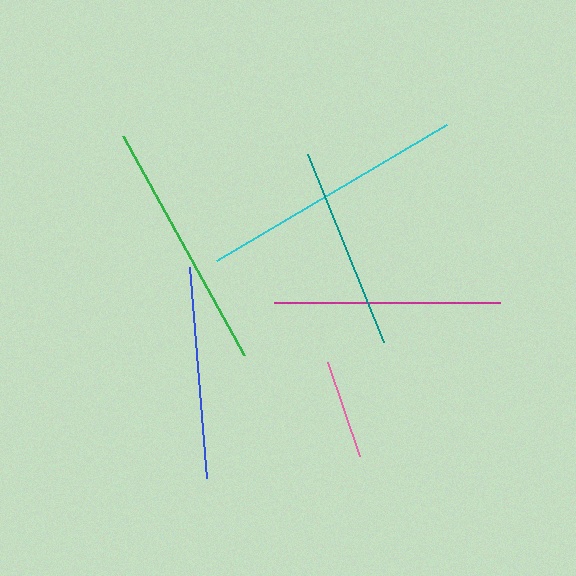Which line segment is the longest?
The cyan line is the longest at approximately 267 pixels.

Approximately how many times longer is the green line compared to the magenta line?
The green line is approximately 1.1 times the length of the magenta line.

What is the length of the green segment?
The green segment is approximately 250 pixels long.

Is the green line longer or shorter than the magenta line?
The green line is longer than the magenta line.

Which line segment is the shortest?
The pink line is the shortest at approximately 99 pixels.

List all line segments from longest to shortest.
From longest to shortest: cyan, green, magenta, blue, teal, pink.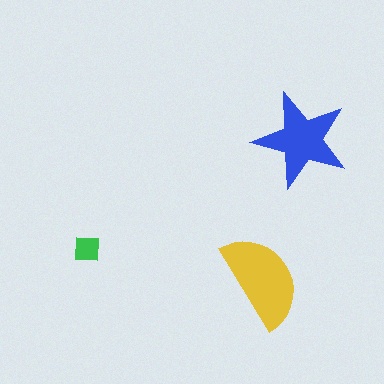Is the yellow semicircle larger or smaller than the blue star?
Larger.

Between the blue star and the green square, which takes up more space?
The blue star.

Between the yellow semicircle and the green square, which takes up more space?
The yellow semicircle.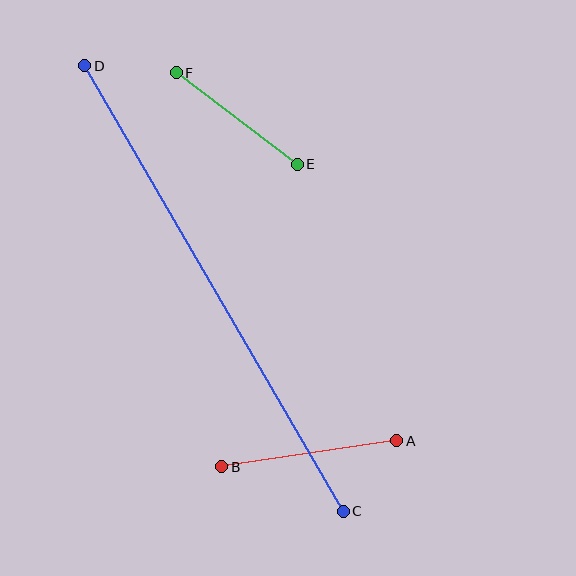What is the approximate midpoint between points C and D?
The midpoint is at approximately (214, 289) pixels.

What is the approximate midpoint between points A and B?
The midpoint is at approximately (309, 454) pixels.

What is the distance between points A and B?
The distance is approximately 177 pixels.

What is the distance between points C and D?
The distance is approximately 516 pixels.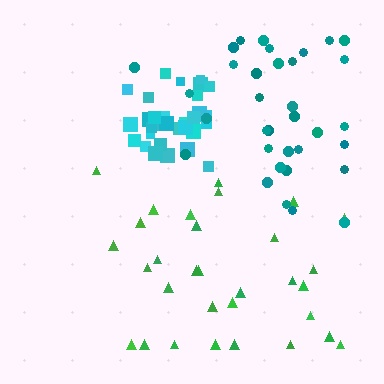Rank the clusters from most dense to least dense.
cyan, teal, green.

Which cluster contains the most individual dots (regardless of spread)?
Teal (34).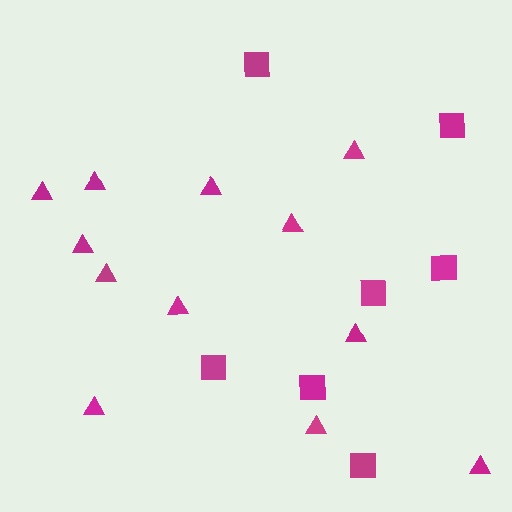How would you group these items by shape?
There are 2 groups: one group of squares (7) and one group of triangles (12).